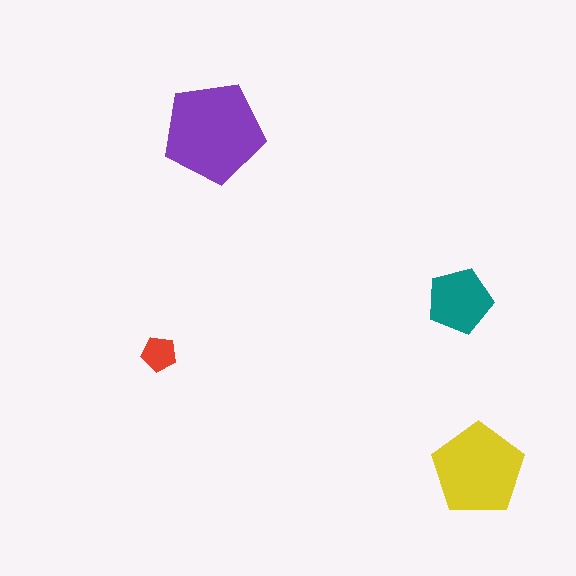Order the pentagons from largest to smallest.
the purple one, the yellow one, the teal one, the red one.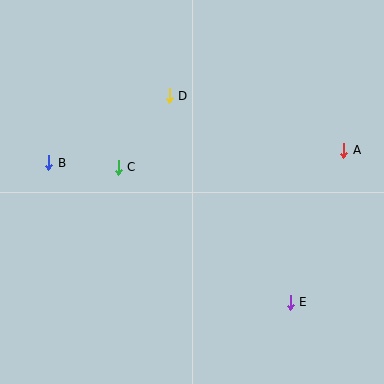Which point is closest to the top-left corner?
Point B is closest to the top-left corner.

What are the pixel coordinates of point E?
Point E is at (290, 302).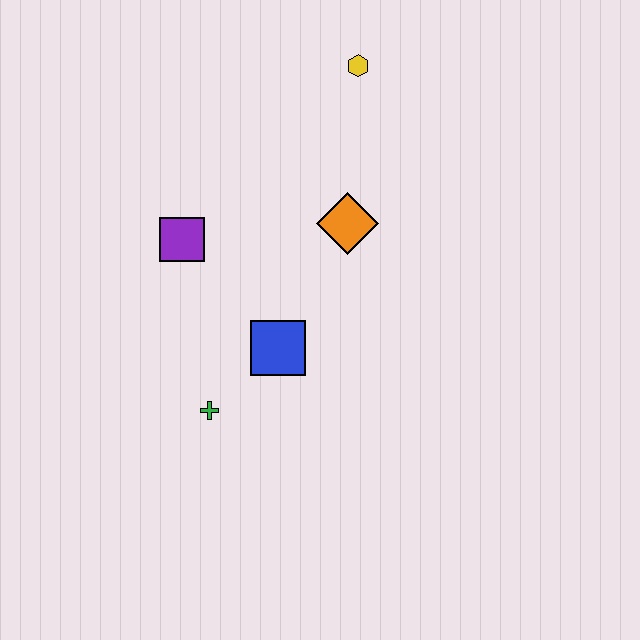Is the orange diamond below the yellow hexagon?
Yes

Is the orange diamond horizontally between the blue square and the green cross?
No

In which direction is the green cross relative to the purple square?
The green cross is below the purple square.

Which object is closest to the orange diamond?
The blue square is closest to the orange diamond.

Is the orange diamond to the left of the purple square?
No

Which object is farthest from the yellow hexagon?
The green cross is farthest from the yellow hexagon.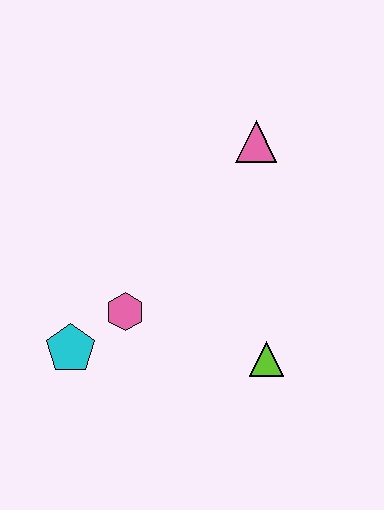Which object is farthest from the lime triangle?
The pink triangle is farthest from the lime triangle.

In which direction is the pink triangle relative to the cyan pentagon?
The pink triangle is above the cyan pentagon.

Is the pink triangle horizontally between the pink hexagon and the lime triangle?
Yes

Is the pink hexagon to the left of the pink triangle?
Yes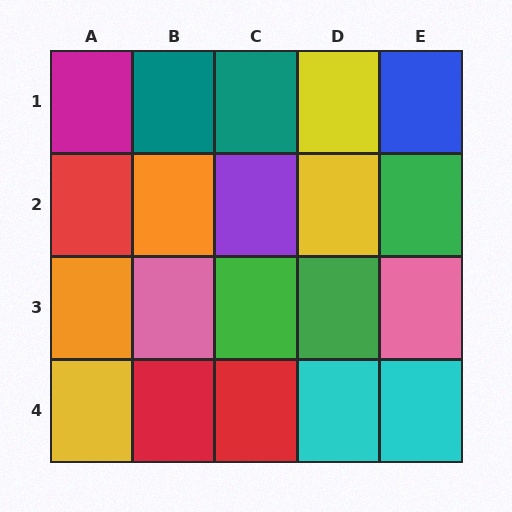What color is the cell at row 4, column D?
Cyan.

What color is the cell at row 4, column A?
Yellow.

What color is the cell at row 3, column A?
Orange.